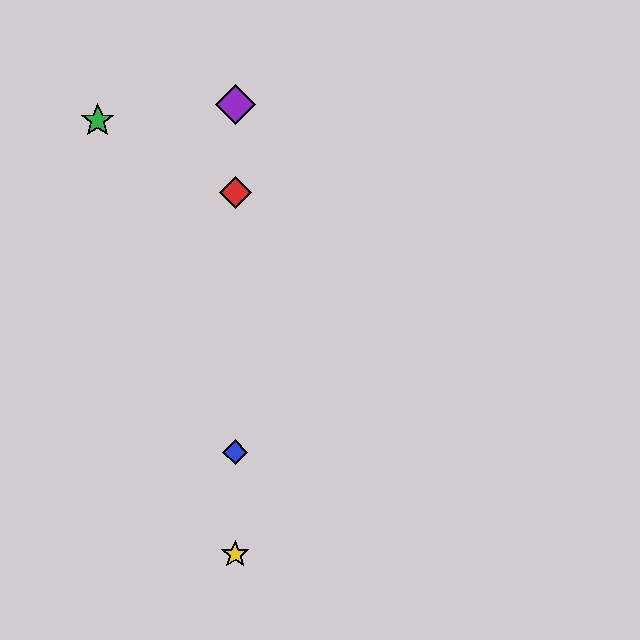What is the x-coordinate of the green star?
The green star is at x≈98.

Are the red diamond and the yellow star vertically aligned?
Yes, both are at x≈235.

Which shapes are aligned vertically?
The red diamond, the blue diamond, the yellow star, the purple diamond are aligned vertically.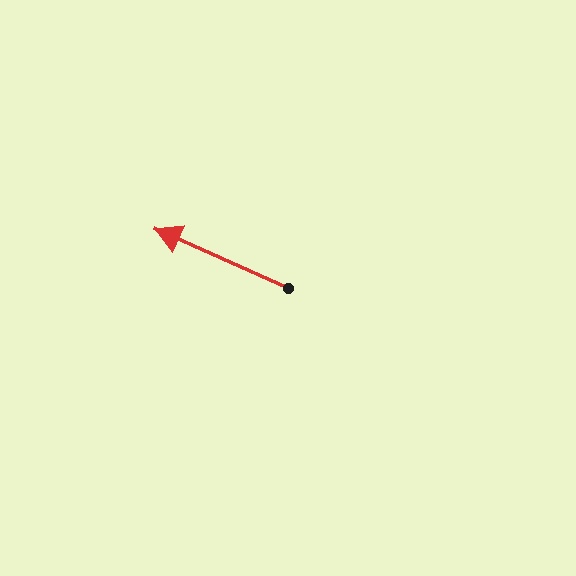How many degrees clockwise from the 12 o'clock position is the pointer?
Approximately 294 degrees.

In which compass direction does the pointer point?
Northwest.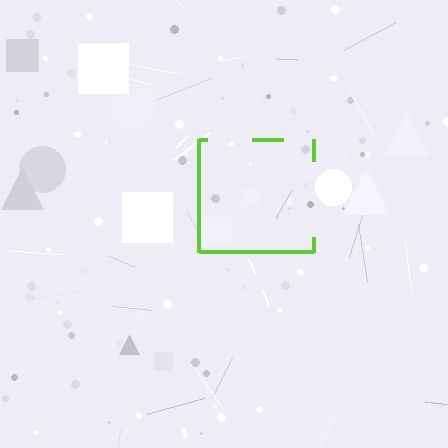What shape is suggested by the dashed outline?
The dashed outline suggests a square.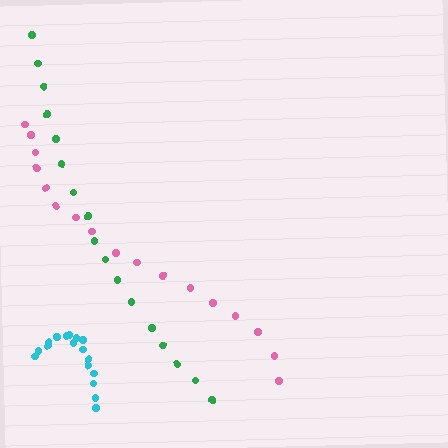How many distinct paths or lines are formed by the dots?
There are 3 distinct paths.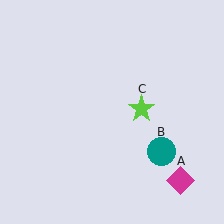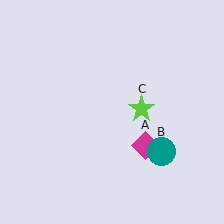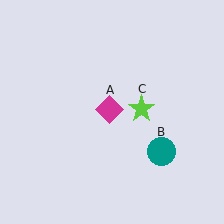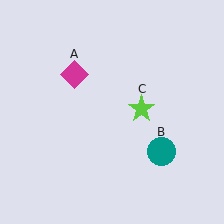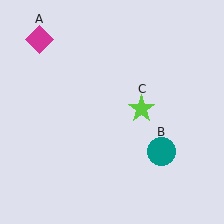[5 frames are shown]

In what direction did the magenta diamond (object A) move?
The magenta diamond (object A) moved up and to the left.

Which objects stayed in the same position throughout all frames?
Teal circle (object B) and lime star (object C) remained stationary.